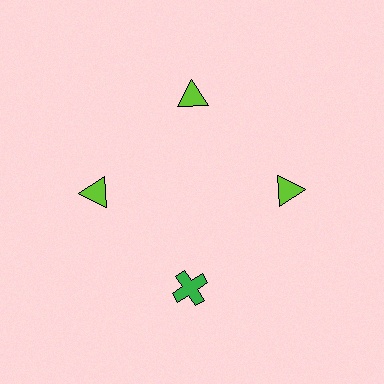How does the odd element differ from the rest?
It differs in both color (green instead of lime) and shape (cross instead of triangle).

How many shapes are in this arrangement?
There are 4 shapes arranged in a ring pattern.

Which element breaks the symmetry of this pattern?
The green cross at roughly the 6 o'clock position breaks the symmetry. All other shapes are lime triangles.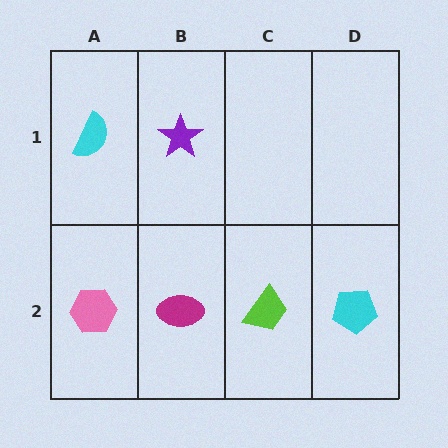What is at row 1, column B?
A purple star.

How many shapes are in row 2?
4 shapes.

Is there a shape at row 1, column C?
No, that cell is empty.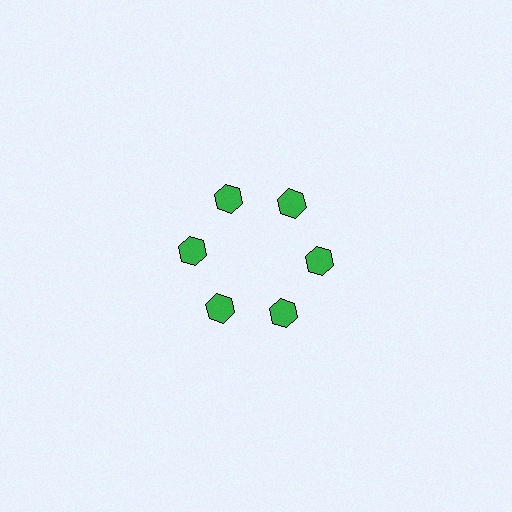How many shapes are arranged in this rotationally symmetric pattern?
There are 6 shapes, arranged in 6 groups of 1.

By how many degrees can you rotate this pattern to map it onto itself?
The pattern maps onto itself every 60 degrees of rotation.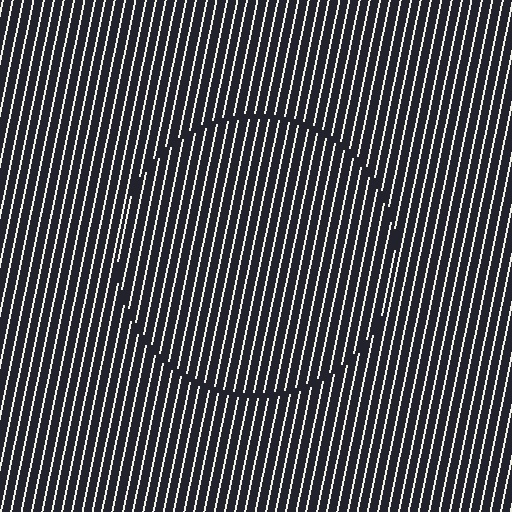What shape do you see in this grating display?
An illusory circle. The interior of the shape contains the same grating, shifted by half a period — the contour is defined by the phase discontinuity where line-ends from the inner and outer gratings abut.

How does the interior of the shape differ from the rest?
The interior of the shape contains the same grating, shifted by half a period — the contour is defined by the phase discontinuity where line-ends from the inner and outer gratings abut.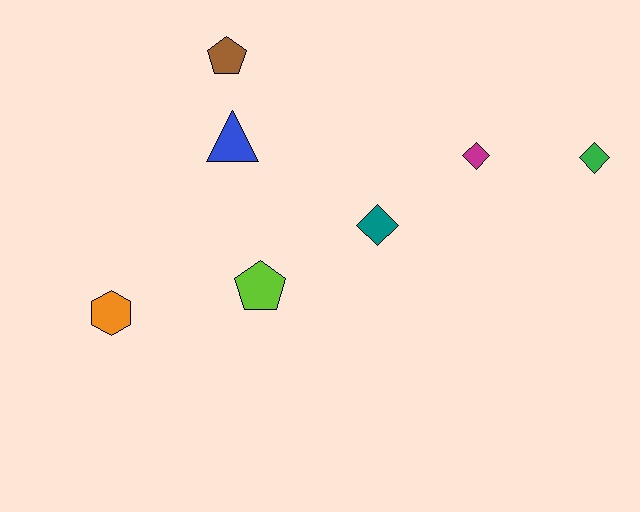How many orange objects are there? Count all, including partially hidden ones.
There is 1 orange object.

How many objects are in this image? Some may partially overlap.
There are 7 objects.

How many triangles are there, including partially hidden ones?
There is 1 triangle.